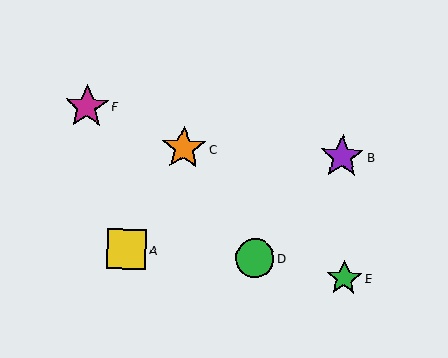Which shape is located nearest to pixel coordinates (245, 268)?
The green circle (labeled D) at (255, 258) is nearest to that location.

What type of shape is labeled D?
Shape D is a green circle.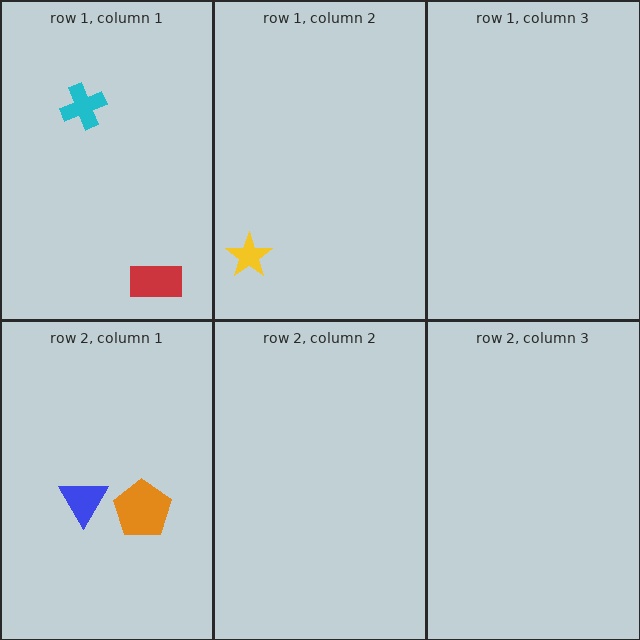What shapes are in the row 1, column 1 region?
The cyan cross, the red rectangle.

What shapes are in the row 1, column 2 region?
The yellow star.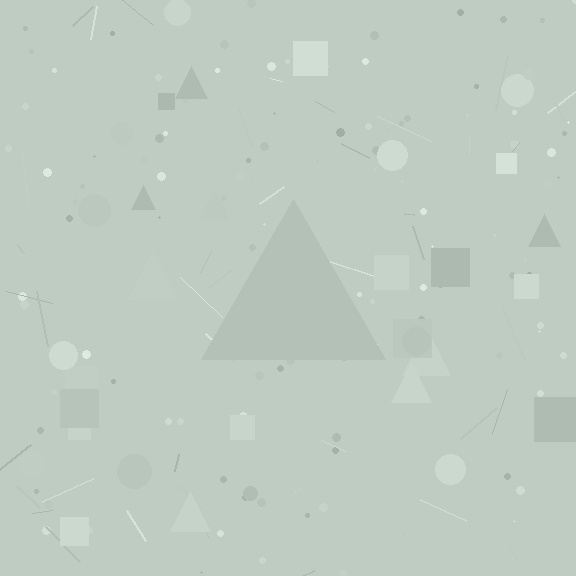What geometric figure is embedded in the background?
A triangle is embedded in the background.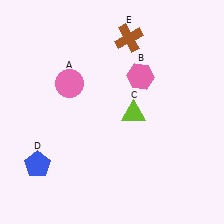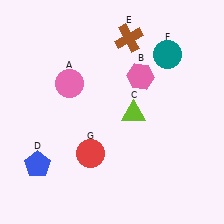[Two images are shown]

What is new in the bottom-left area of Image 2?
A red circle (G) was added in the bottom-left area of Image 2.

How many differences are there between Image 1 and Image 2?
There are 2 differences between the two images.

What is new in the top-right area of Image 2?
A teal circle (F) was added in the top-right area of Image 2.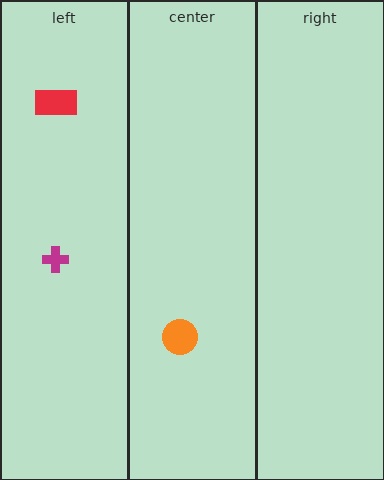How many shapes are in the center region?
1.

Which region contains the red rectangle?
The left region.